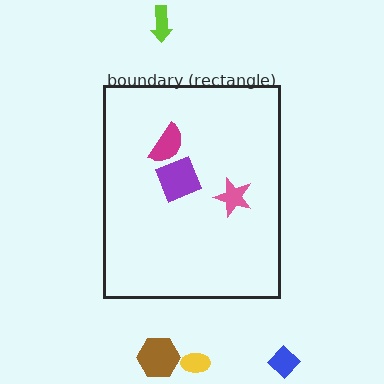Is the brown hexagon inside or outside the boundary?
Outside.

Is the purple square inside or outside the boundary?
Inside.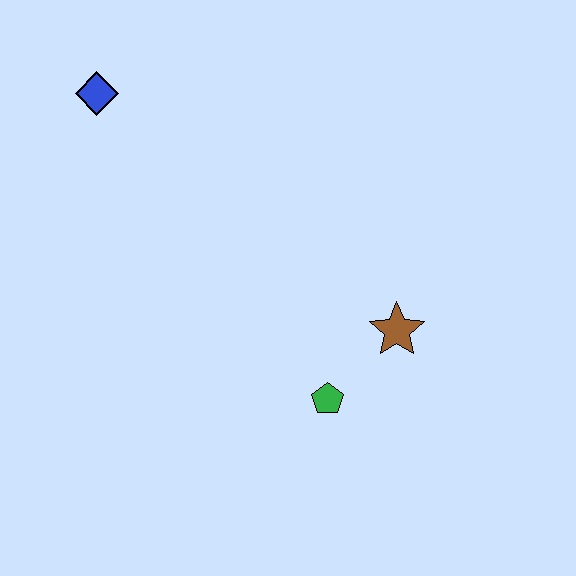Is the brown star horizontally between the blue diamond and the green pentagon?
No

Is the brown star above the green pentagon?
Yes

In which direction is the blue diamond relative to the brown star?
The blue diamond is to the left of the brown star.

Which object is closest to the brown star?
The green pentagon is closest to the brown star.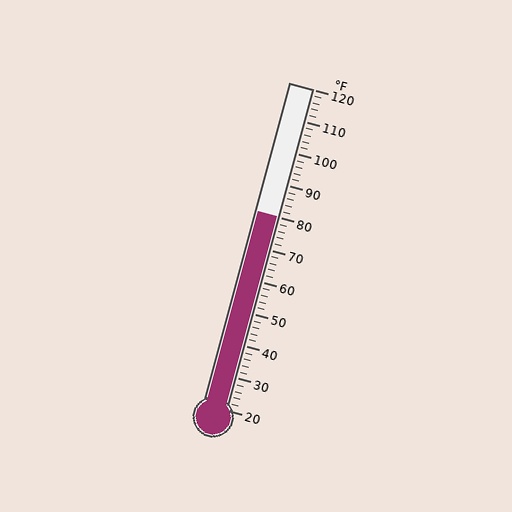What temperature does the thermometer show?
The thermometer shows approximately 80°F.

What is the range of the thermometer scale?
The thermometer scale ranges from 20°F to 120°F.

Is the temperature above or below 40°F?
The temperature is above 40°F.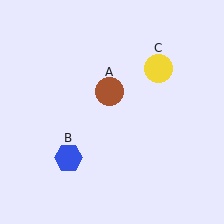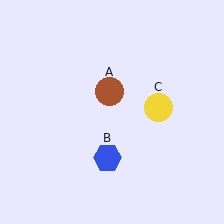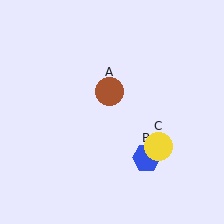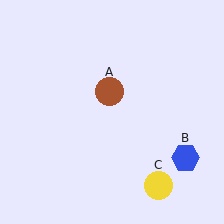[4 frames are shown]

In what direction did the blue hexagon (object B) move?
The blue hexagon (object B) moved right.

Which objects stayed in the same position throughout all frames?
Brown circle (object A) remained stationary.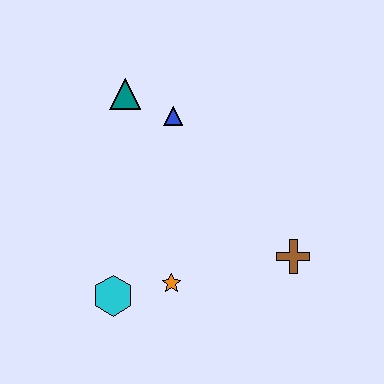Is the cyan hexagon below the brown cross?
Yes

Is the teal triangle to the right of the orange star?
No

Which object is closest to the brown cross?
The orange star is closest to the brown cross.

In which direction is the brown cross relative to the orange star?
The brown cross is to the right of the orange star.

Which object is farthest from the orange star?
The teal triangle is farthest from the orange star.